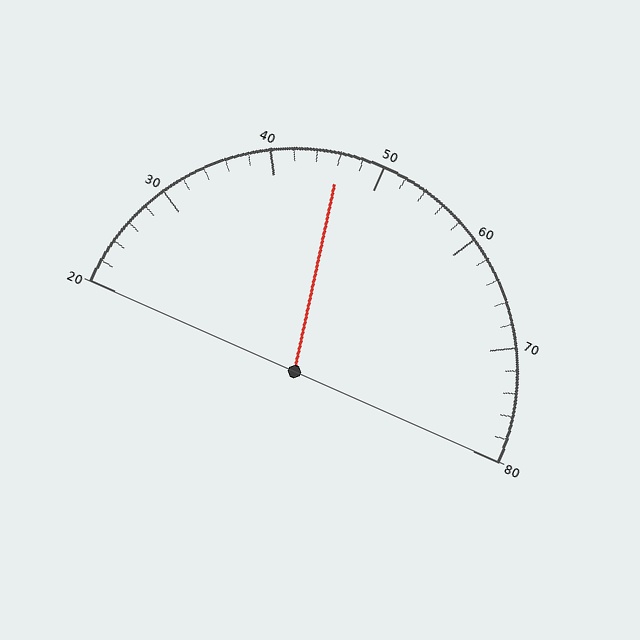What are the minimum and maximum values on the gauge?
The gauge ranges from 20 to 80.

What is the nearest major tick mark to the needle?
The nearest major tick mark is 50.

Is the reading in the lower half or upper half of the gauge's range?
The reading is in the lower half of the range (20 to 80).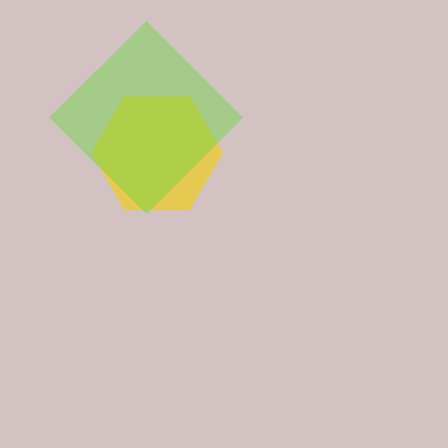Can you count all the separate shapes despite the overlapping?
Yes, there are 2 separate shapes.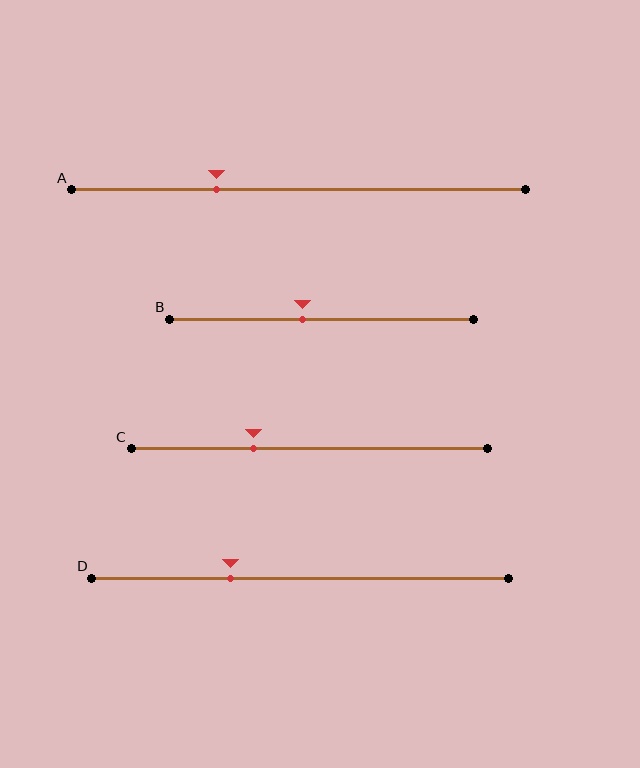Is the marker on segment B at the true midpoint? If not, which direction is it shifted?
No, the marker on segment B is shifted to the left by about 6% of the segment length.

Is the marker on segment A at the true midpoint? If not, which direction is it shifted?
No, the marker on segment A is shifted to the left by about 18% of the segment length.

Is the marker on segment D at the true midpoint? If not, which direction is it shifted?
No, the marker on segment D is shifted to the left by about 17% of the segment length.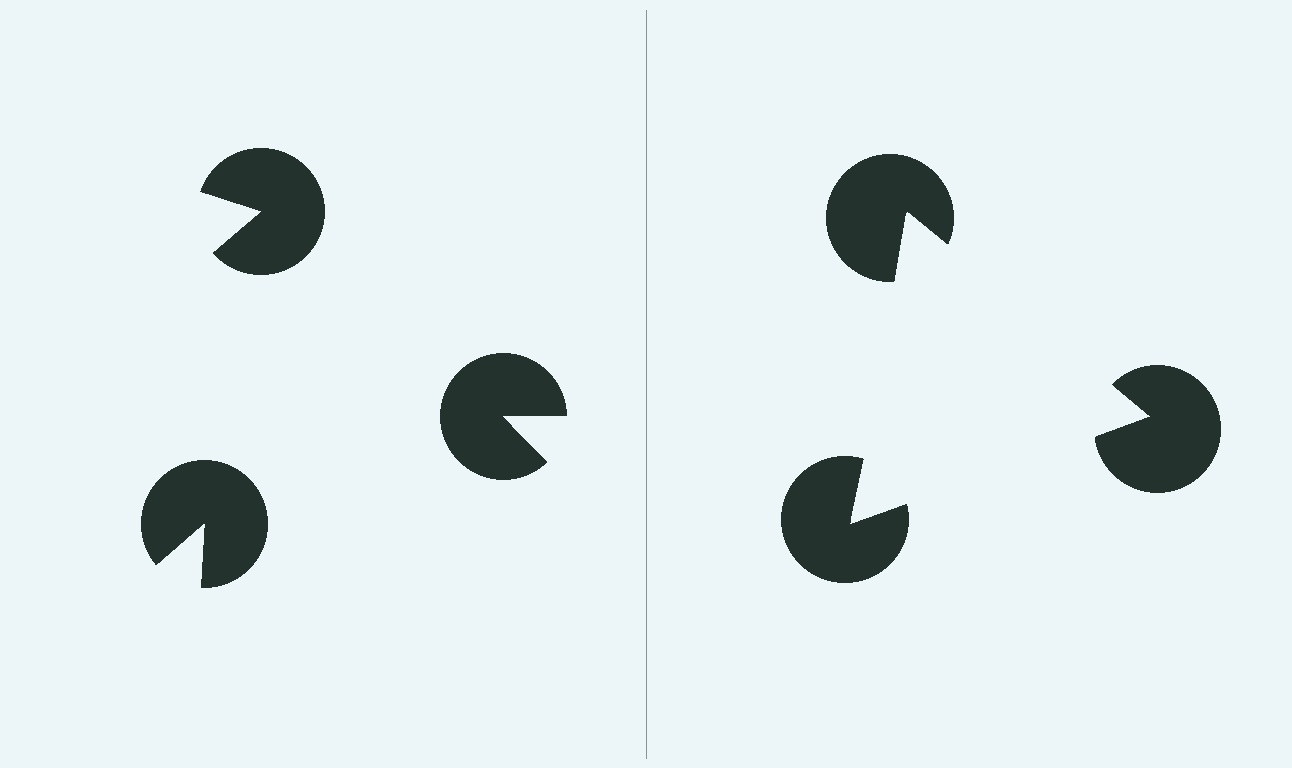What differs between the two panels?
The pac-man discs are positioned identically on both sides; only the wedge orientations differ. On the right they align to a triangle; on the left they are misaligned.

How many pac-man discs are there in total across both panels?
6 — 3 on each side.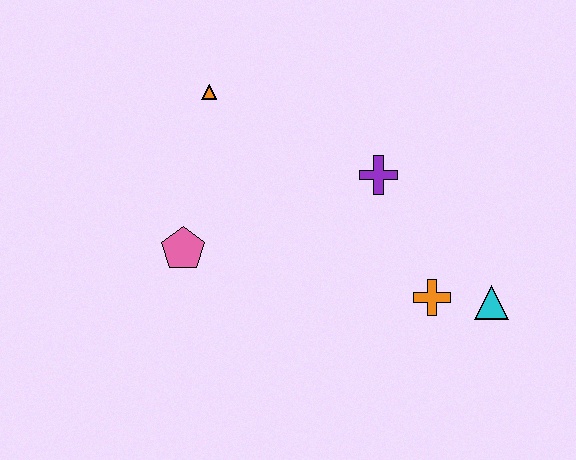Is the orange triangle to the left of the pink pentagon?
No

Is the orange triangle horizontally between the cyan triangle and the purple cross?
No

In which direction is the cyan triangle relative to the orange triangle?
The cyan triangle is to the right of the orange triangle.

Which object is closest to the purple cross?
The orange cross is closest to the purple cross.